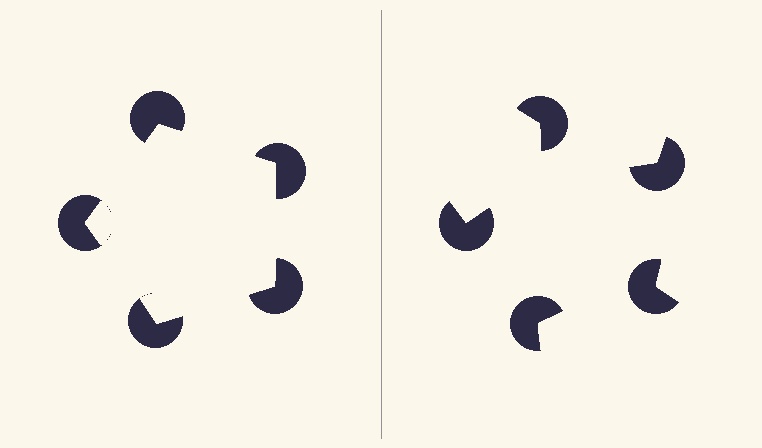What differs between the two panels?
The pac-man discs are positioned identically on both sides; only the wedge orientations differ. On the left they align to a pentagon; on the right they are misaligned.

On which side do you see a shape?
An illusory pentagon appears on the left side. On the right side the wedge cuts are rotated, so no coherent shape forms.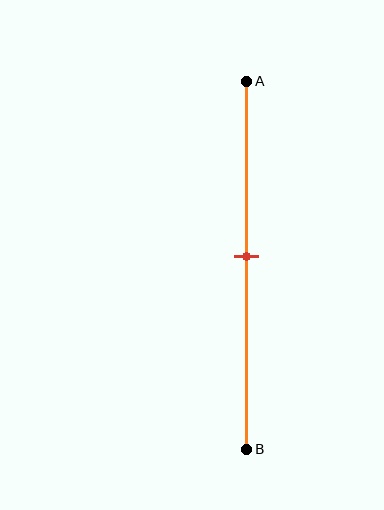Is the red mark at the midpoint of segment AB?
Yes, the mark is approximately at the midpoint.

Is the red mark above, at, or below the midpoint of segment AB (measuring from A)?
The red mark is approximately at the midpoint of segment AB.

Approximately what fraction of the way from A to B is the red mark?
The red mark is approximately 50% of the way from A to B.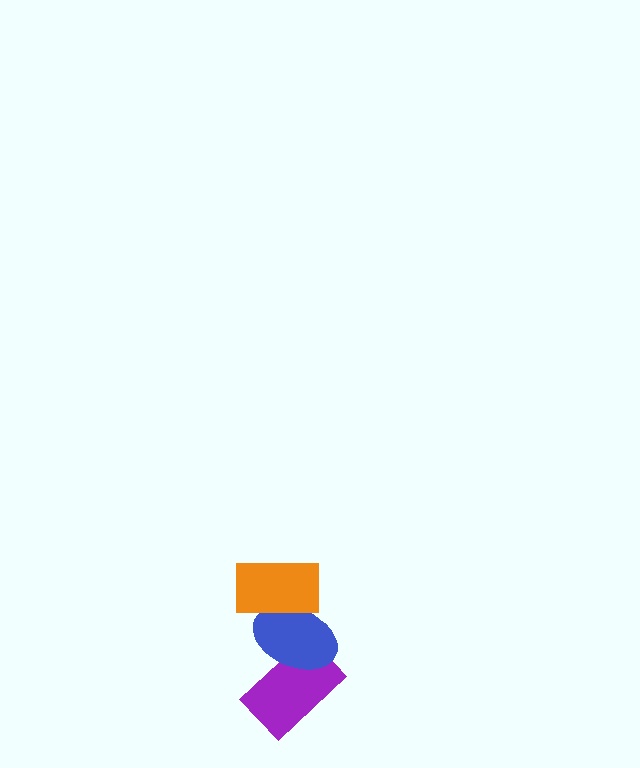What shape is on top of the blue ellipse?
The orange rectangle is on top of the blue ellipse.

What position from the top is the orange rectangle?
The orange rectangle is 1st from the top.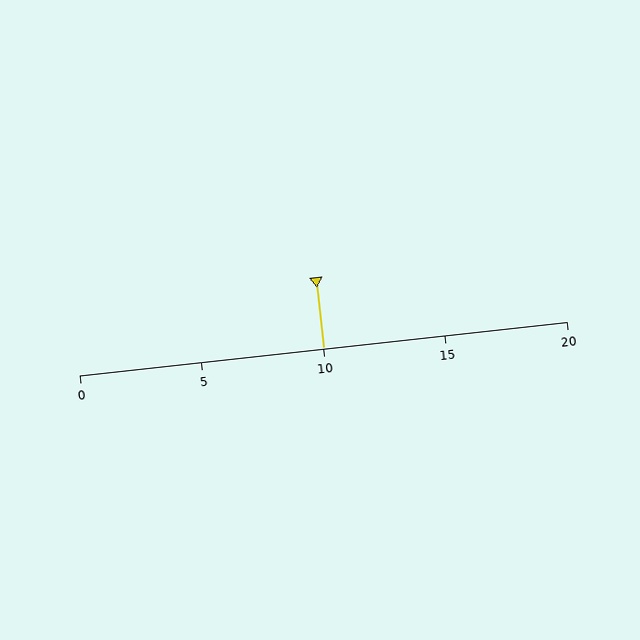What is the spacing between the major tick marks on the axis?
The major ticks are spaced 5 apart.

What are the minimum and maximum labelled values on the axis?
The axis runs from 0 to 20.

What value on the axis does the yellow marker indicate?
The marker indicates approximately 10.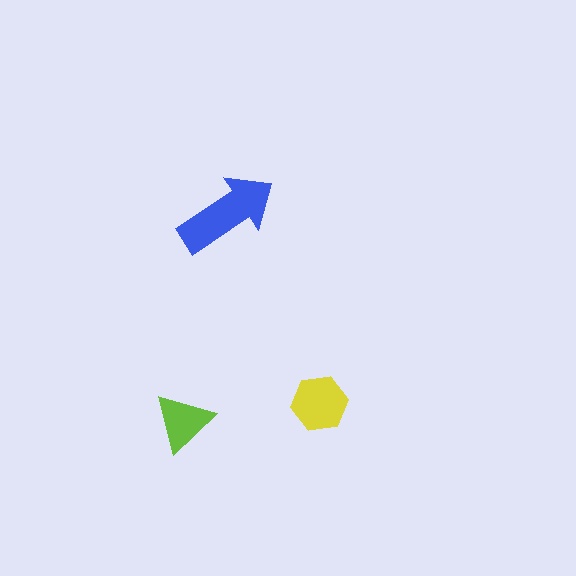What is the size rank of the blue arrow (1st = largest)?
1st.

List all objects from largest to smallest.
The blue arrow, the yellow hexagon, the lime triangle.